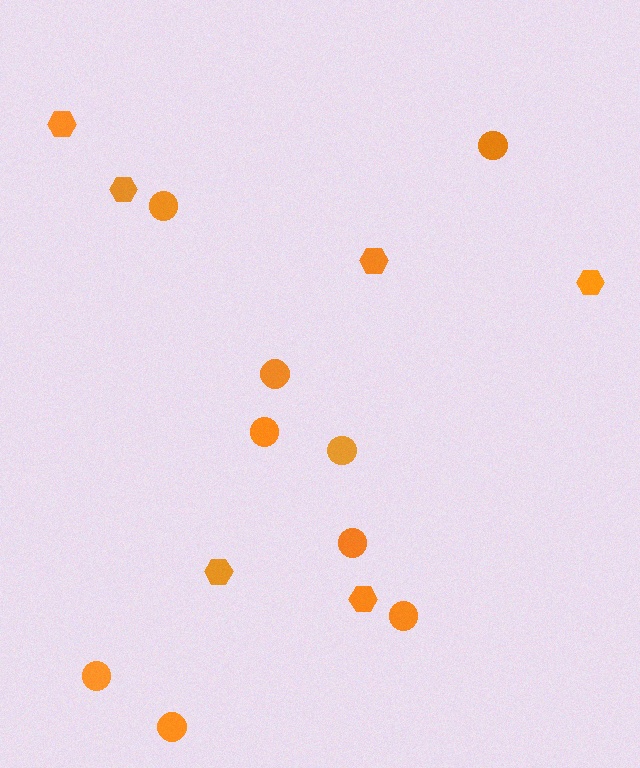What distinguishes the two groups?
There are 2 groups: one group of hexagons (6) and one group of circles (9).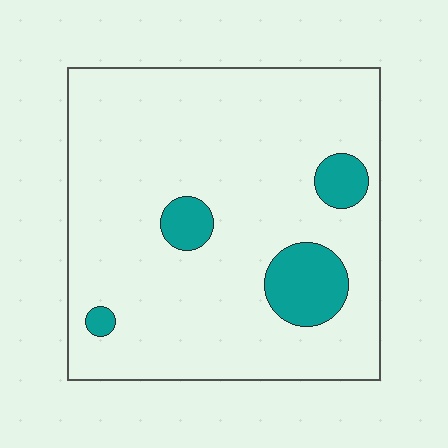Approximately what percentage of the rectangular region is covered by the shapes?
Approximately 10%.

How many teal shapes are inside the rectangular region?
4.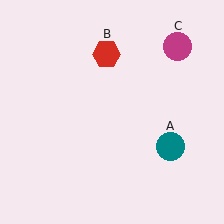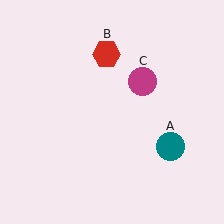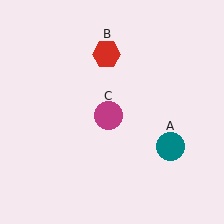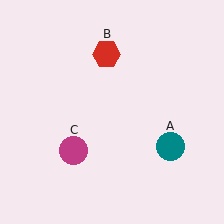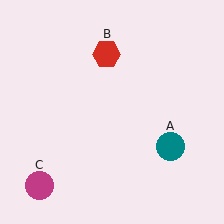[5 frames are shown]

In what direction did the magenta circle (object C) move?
The magenta circle (object C) moved down and to the left.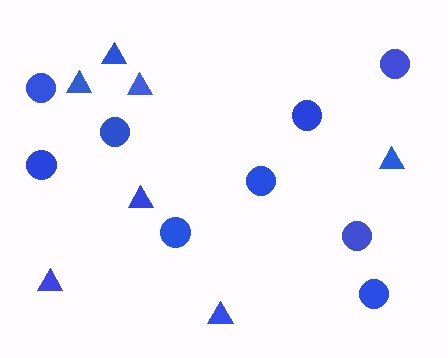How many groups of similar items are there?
There are 2 groups: one group of circles (9) and one group of triangles (7).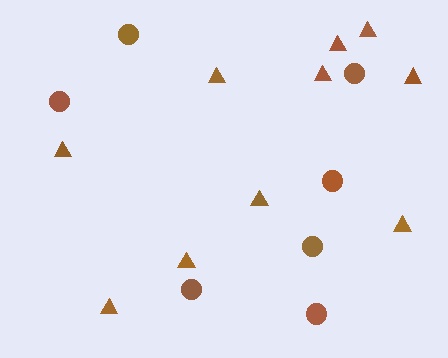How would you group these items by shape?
There are 2 groups: one group of circles (7) and one group of triangles (10).